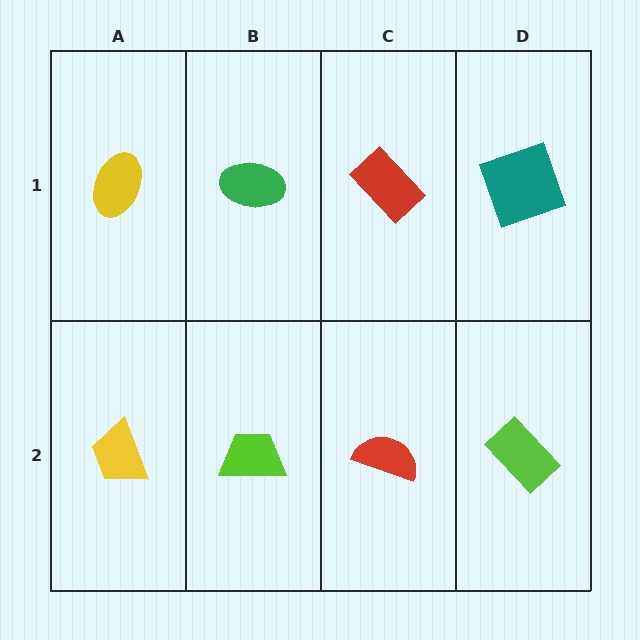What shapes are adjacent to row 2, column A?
A yellow ellipse (row 1, column A), a lime trapezoid (row 2, column B).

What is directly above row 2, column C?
A red rectangle.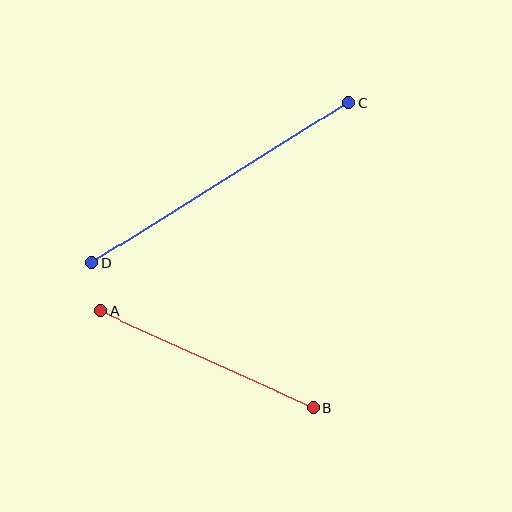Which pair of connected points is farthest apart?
Points C and D are farthest apart.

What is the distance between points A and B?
The distance is approximately 234 pixels.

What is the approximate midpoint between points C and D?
The midpoint is at approximately (220, 183) pixels.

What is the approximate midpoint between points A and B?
The midpoint is at approximately (207, 359) pixels.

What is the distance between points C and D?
The distance is approximately 302 pixels.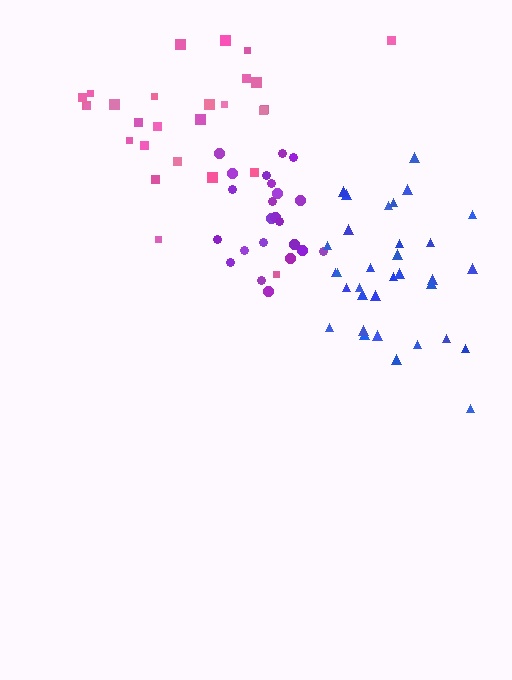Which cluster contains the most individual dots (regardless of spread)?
Blue (33).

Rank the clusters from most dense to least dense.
purple, blue, pink.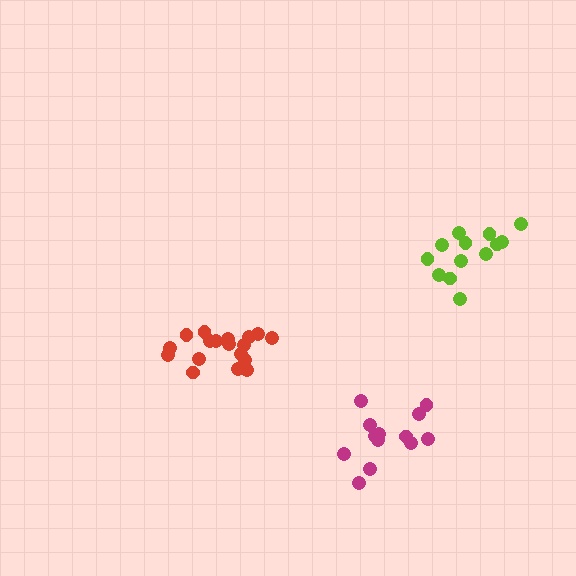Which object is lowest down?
The magenta cluster is bottommost.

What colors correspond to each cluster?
The clusters are colored: lime, red, magenta.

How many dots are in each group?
Group 1: 13 dots, Group 2: 18 dots, Group 3: 13 dots (44 total).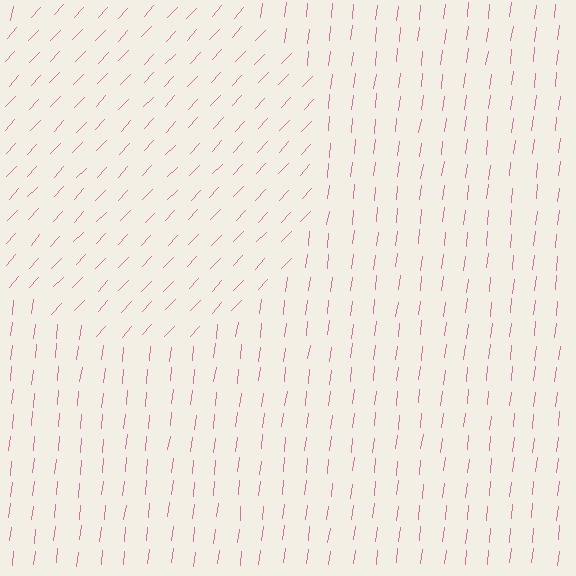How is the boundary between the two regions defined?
The boundary is defined purely by a change in line orientation (approximately 36 degrees difference). All lines are the same color and thickness.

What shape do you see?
I see a circle.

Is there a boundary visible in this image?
Yes, there is a texture boundary formed by a change in line orientation.